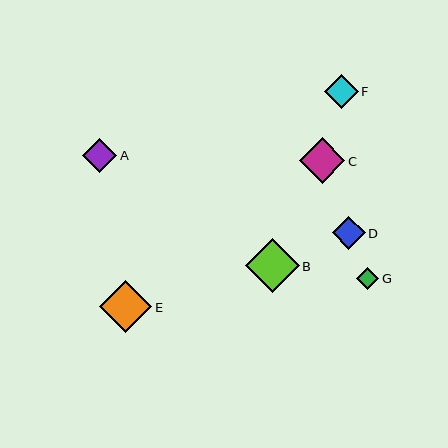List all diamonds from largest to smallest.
From largest to smallest: B, E, C, A, F, D, G.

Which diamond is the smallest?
Diamond G is the smallest with a size of approximately 22 pixels.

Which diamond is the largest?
Diamond B is the largest with a size of approximately 54 pixels.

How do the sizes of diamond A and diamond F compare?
Diamond A and diamond F are approximately the same size.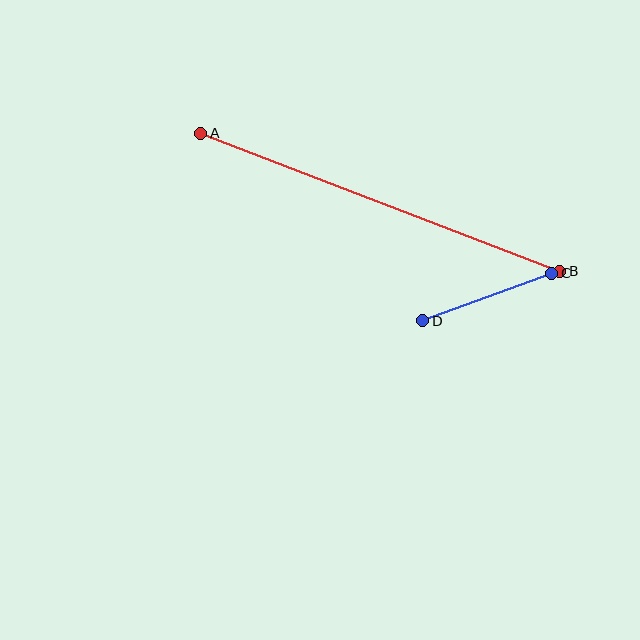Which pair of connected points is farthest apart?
Points A and B are farthest apart.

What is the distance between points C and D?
The distance is approximately 137 pixels.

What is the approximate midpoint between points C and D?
The midpoint is at approximately (487, 297) pixels.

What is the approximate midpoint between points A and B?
The midpoint is at approximately (381, 203) pixels.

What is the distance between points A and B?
The distance is approximately 385 pixels.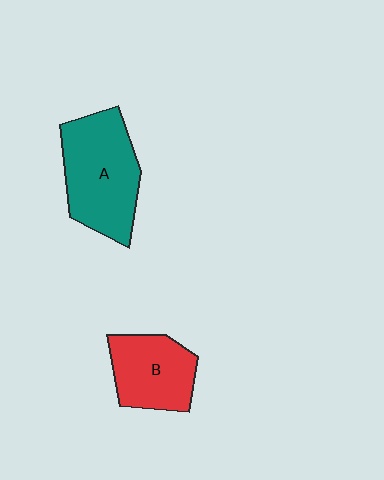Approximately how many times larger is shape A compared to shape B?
Approximately 1.4 times.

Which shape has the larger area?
Shape A (teal).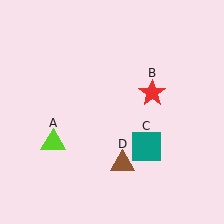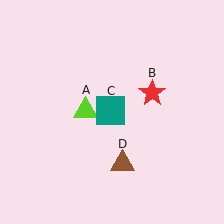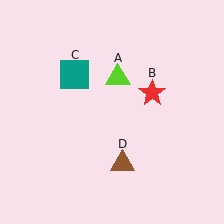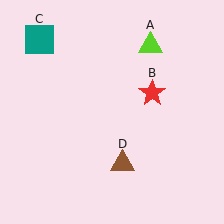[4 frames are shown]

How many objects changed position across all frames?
2 objects changed position: lime triangle (object A), teal square (object C).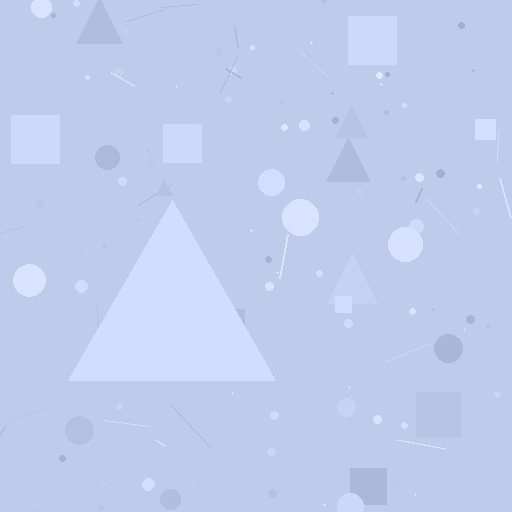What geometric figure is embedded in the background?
A triangle is embedded in the background.